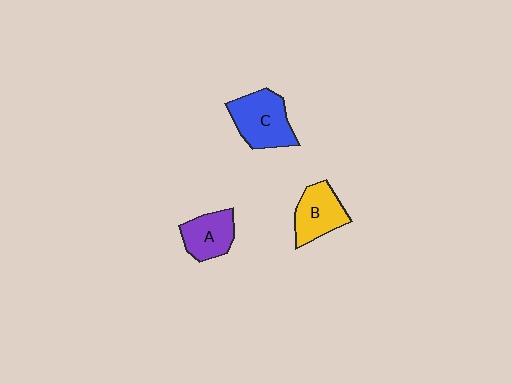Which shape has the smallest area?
Shape A (purple).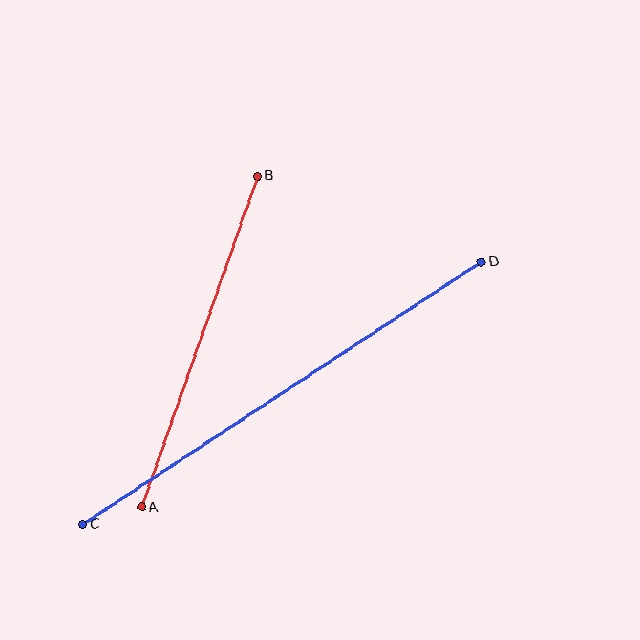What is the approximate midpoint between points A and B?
The midpoint is at approximately (200, 342) pixels.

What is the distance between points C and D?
The distance is approximately 477 pixels.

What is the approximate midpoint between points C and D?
The midpoint is at approximately (282, 393) pixels.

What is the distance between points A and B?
The distance is approximately 351 pixels.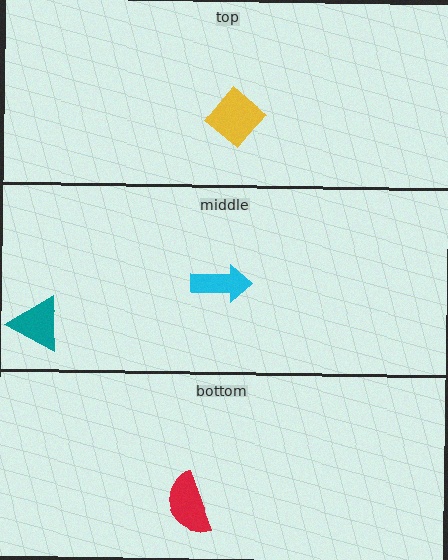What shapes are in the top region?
The yellow diamond.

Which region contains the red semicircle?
The bottom region.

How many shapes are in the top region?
1.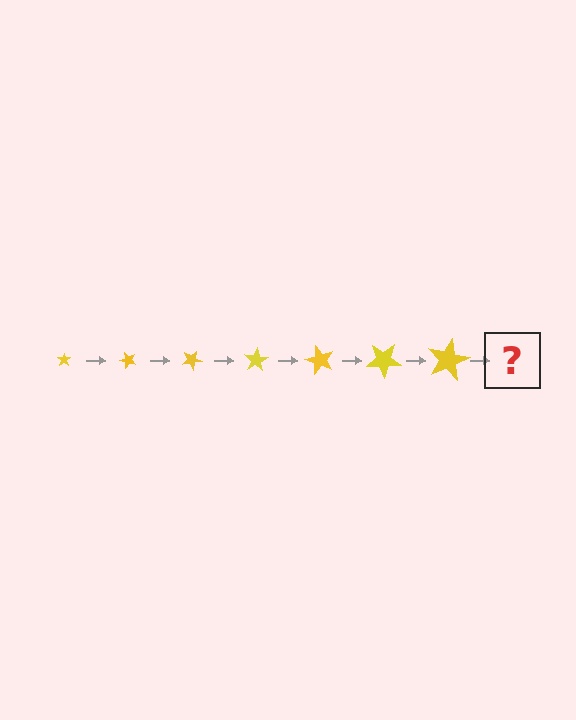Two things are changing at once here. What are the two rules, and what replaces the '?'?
The two rules are that the star grows larger each step and it rotates 50 degrees each step. The '?' should be a star, larger than the previous one and rotated 350 degrees from the start.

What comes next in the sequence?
The next element should be a star, larger than the previous one and rotated 350 degrees from the start.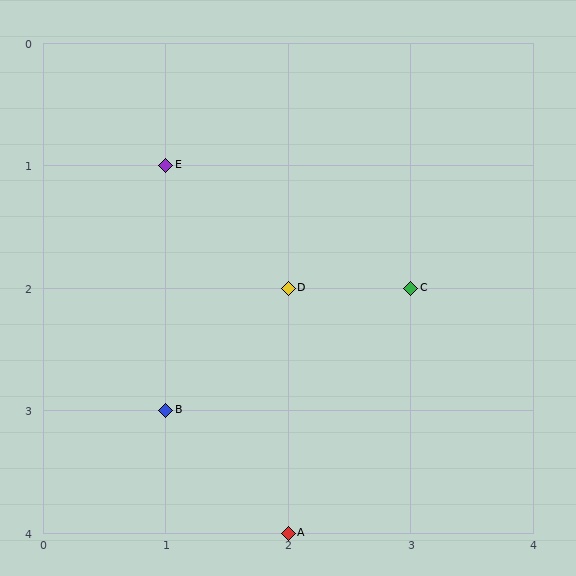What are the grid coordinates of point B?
Point B is at grid coordinates (1, 3).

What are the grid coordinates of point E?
Point E is at grid coordinates (1, 1).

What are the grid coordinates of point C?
Point C is at grid coordinates (3, 2).